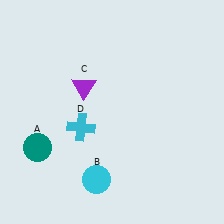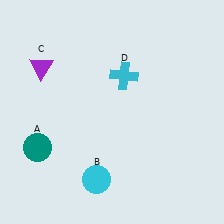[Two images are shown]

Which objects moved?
The objects that moved are: the purple triangle (C), the cyan cross (D).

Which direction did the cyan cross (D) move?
The cyan cross (D) moved up.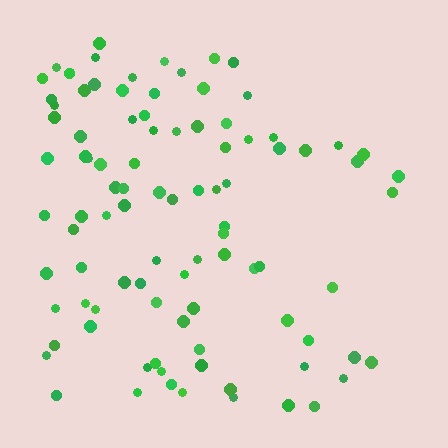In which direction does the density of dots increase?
From right to left, with the left side densest.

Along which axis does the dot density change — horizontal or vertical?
Horizontal.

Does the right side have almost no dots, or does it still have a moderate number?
Still a moderate number, just noticeably fewer than the left.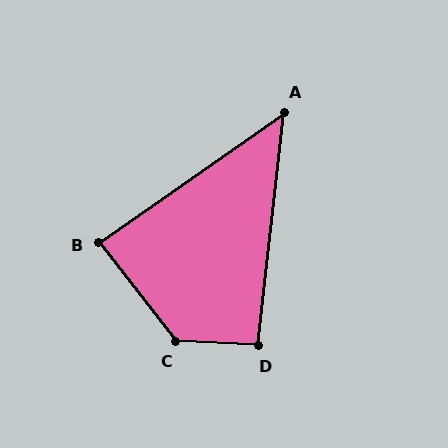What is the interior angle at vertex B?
Approximately 87 degrees (approximately right).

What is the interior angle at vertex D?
Approximately 93 degrees (approximately right).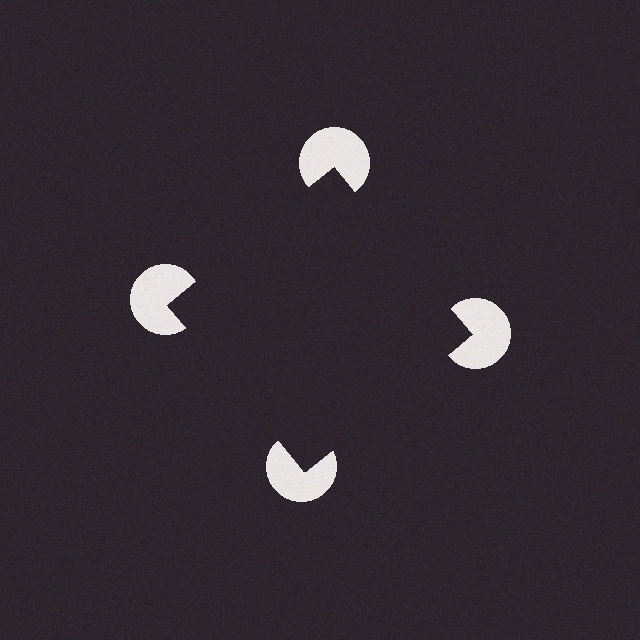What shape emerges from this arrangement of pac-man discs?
An illusory square — its edges are inferred from the aligned wedge cuts in the pac-man discs, not physically drawn.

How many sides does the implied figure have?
4 sides.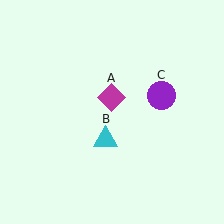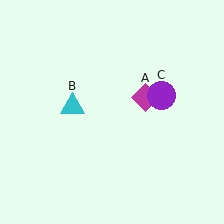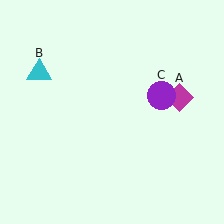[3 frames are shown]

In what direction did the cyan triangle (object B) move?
The cyan triangle (object B) moved up and to the left.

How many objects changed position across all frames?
2 objects changed position: magenta diamond (object A), cyan triangle (object B).